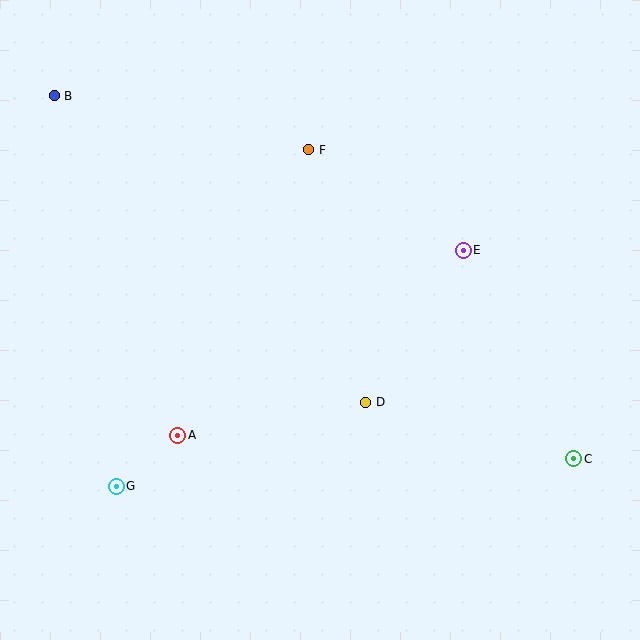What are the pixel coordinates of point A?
Point A is at (178, 435).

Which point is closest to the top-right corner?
Point E is closest to the top-right corner.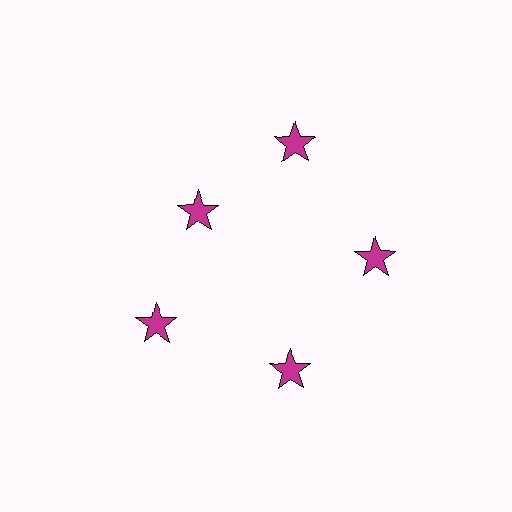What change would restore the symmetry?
The symmetry would be restored by moving it outward, back onto the ring so that all 5 stars sit at equal angles and equal distance from the center.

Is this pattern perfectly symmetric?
No. The 5 magenta stars are arranged in a ring, but one element near the 10 o'clock position is pulled inward toward the center, breaking the 5-fold rotational symmetry.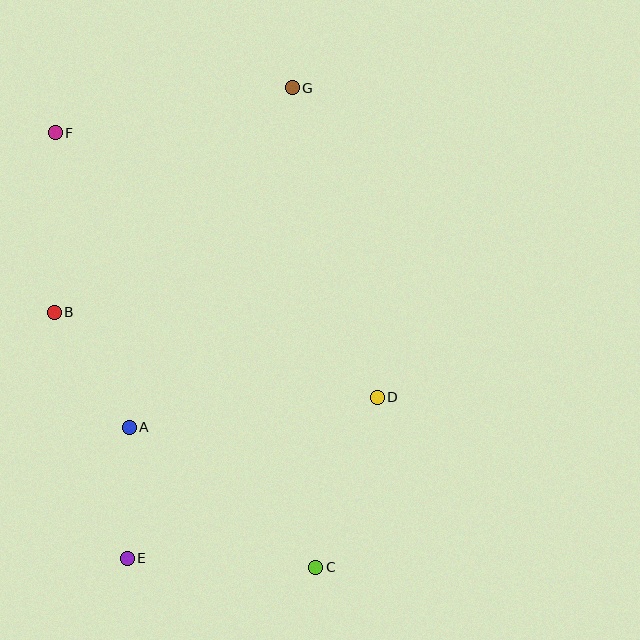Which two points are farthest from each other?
Points C and F are farthest from each other.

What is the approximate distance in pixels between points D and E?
The distance between D and E is approximately 298 pixels.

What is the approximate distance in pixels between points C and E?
The distance between C and E is approximately 189 pixels.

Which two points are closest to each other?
Points A and E are closest to each other.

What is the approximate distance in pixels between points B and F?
The distance between B and F is approximately 180 pixels.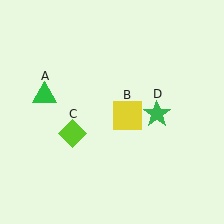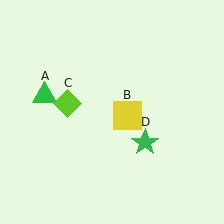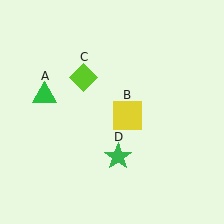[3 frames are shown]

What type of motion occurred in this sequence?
The lime diamond (object C), green star (object D) rotated clockwise around the center of the scene.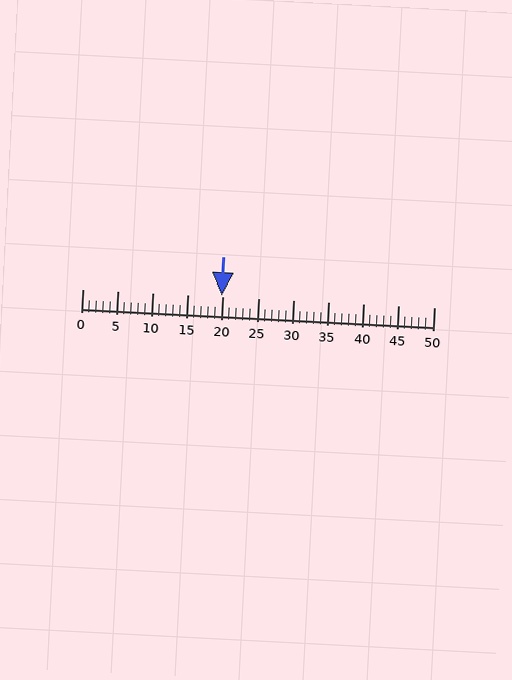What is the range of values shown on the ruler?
The ruler shows values from 0 to 50.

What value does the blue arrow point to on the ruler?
The blue arrow points to approximately 20.